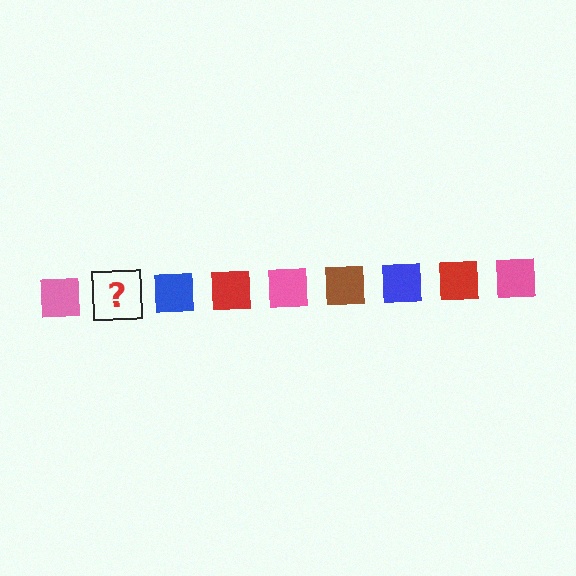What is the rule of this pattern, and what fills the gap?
The rule is that the pattern cycles through pink, brown, blue, red squares. The gap should be filled with a brown square.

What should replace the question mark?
The question mark should be replaced with a brown square.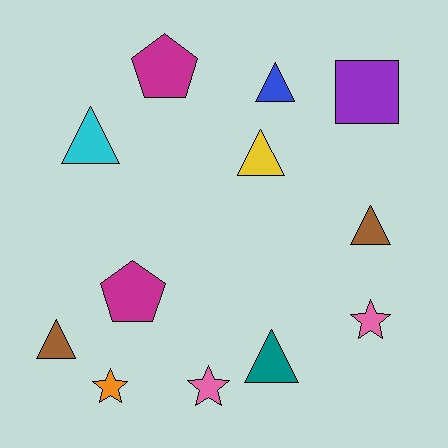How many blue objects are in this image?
There is 1 blue object.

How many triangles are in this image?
There are 6 triangles.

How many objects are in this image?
There are 12 objects.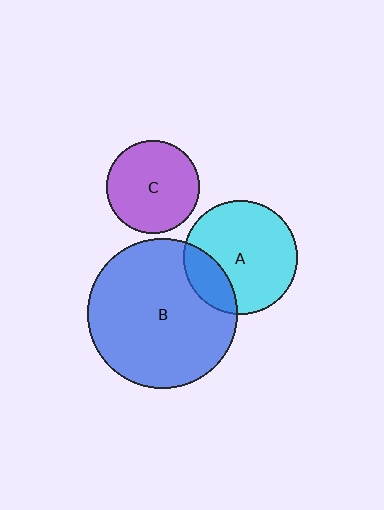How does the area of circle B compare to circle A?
Approximately 1.7 times.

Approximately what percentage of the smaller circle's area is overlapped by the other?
Approximately 20%.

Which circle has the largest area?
Circle B (blue).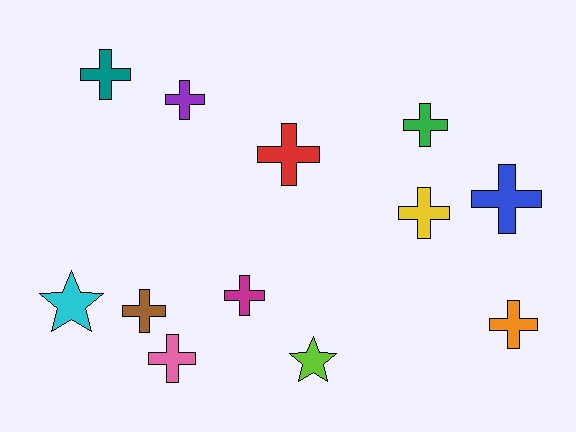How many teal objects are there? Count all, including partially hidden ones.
There is 1 teal object.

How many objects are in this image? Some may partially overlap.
There are 12 objects.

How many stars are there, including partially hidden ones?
There are 2 stars.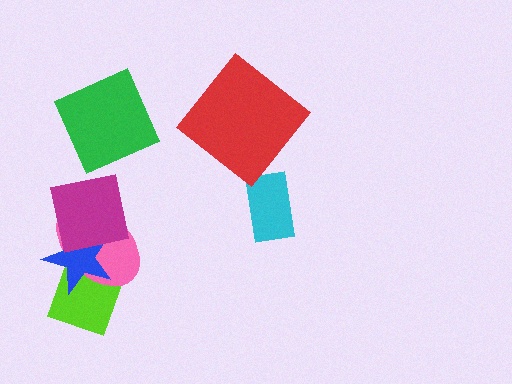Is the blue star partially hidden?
Yes, it is partially covered by another shape.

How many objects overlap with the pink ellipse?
3 objects overlap with the pink ellipse.